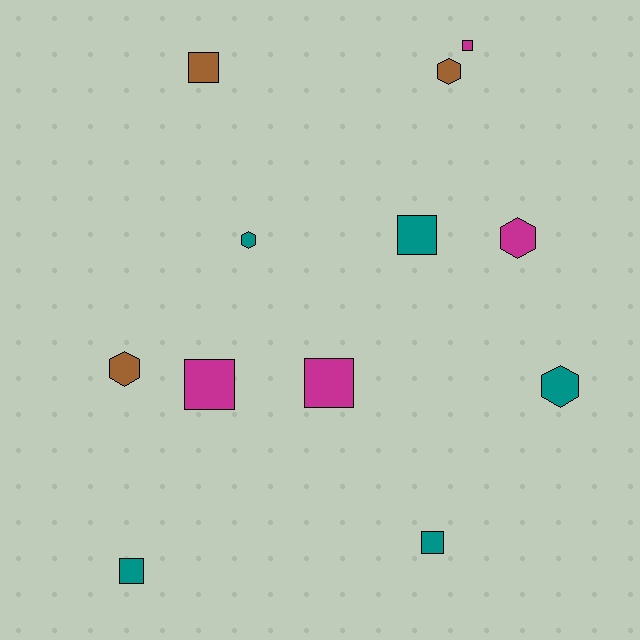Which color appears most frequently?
Teal, with 5 objects.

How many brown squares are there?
There is 1 brown square.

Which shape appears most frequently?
Square, with 7 objects.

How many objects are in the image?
There are 12 objects.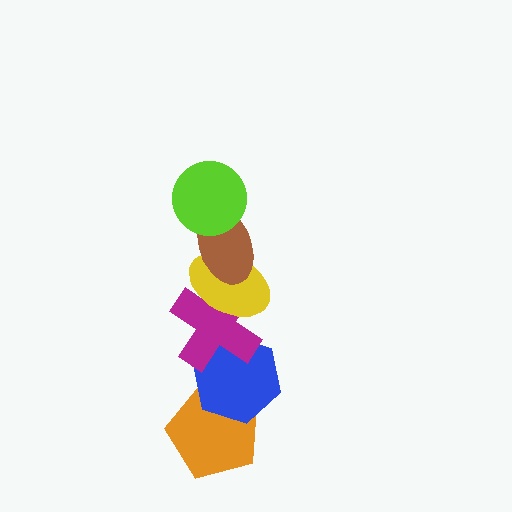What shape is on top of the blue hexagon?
The magenta cross is on top of the blue hexagon.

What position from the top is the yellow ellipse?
The yellow ellipse is 3rd from the top.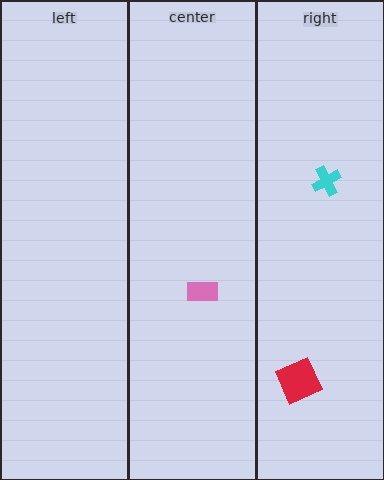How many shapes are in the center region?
1.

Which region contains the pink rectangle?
The center region.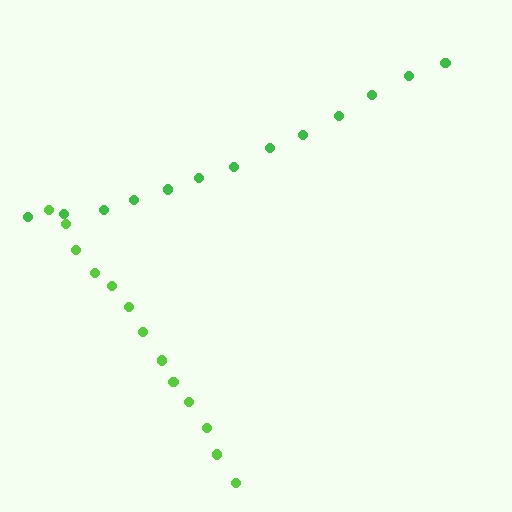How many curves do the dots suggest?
There are 2 distinct paths.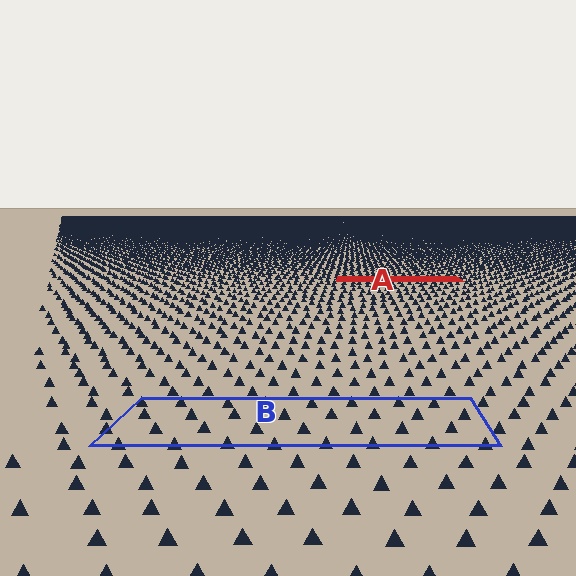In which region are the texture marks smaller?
The texture marks are smaller in region A, because it is farther away.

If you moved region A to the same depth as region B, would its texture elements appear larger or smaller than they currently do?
They would appear larger. At a closer depth, the same texture elements are projected at a bigger on-screen size.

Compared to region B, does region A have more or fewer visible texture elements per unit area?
Region A has more texture elements per unit area — they are packed more densely because it is farther away.